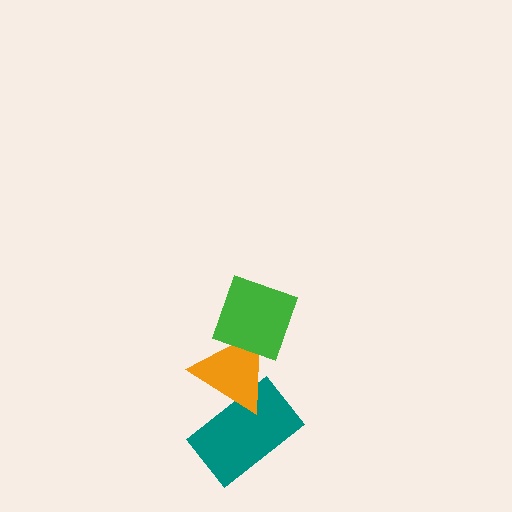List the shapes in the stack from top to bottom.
From top to bottom: the green diamond, the orange triangle, the teal rectangle.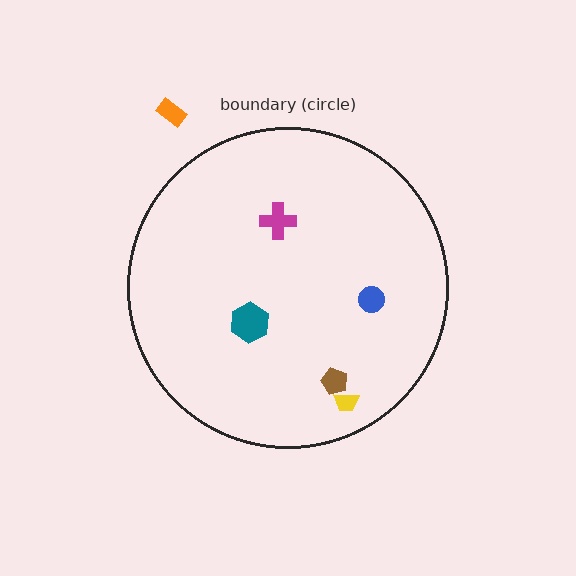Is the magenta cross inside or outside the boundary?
Inside.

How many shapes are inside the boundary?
5 inside, 1 outside.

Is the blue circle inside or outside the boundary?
Inside.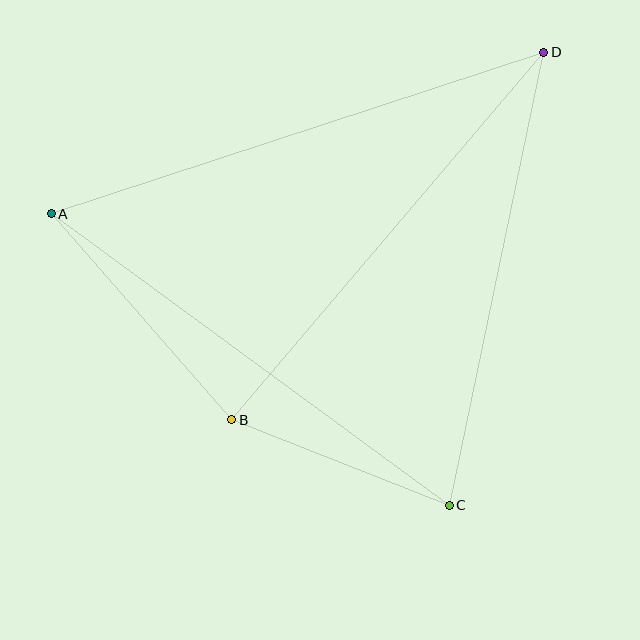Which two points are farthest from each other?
Points A and D are farthest from each other.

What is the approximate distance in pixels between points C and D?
The distance between C and D is approximately 463 pixels.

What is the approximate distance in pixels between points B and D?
The distance between B and D is approximately 482 pixels.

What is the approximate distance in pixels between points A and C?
The distance between A and C is approximately 494 pixels.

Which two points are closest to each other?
Points B and C are closest to each other.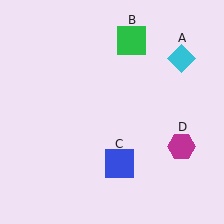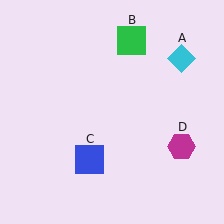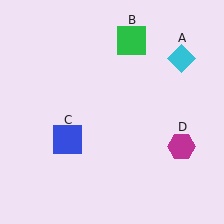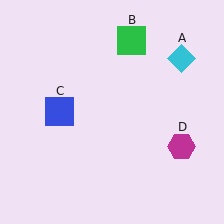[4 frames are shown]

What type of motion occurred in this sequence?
The blue square (object C) rotated clockwise around the center of the scene.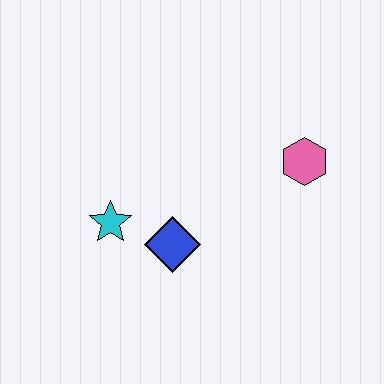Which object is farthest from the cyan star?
The pink hexagon is farthest from the cyan star.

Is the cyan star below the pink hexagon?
Yes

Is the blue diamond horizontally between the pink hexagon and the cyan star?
Yes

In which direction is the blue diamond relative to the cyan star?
The blue diamond is to the right of the cyan star.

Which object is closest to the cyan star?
The blue diamond is closest to the cyan star.